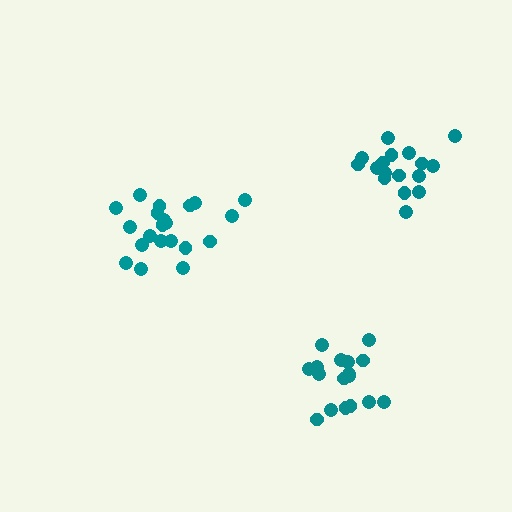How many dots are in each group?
Group 1: 17 dots, Group 2: 17 dots, Group 3: 21 dots (55 total).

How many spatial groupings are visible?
There are 3 spatial groupings.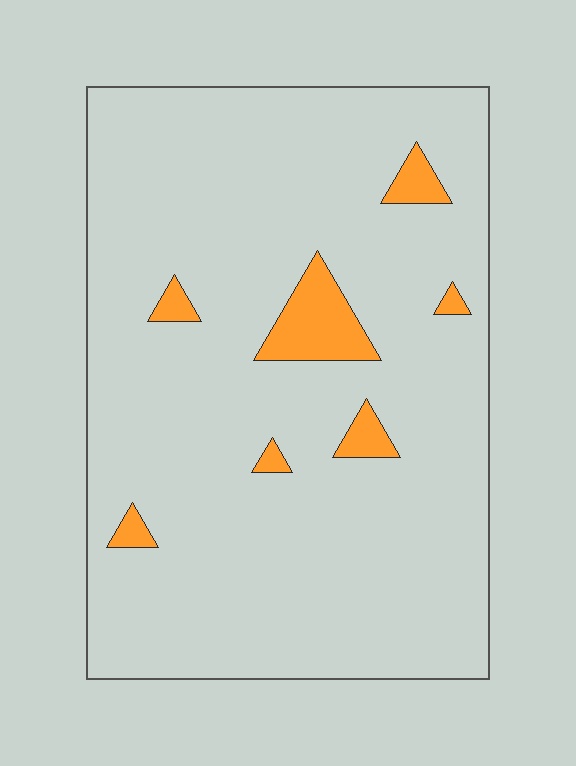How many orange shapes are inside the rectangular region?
7.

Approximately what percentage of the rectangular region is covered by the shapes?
Approximately 5%.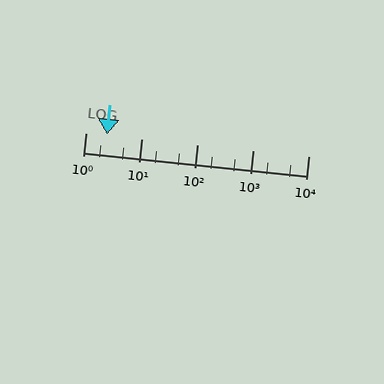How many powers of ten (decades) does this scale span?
The scale spans 4 decades, from 1 to 10000.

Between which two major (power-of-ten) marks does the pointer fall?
The pointer is between 1 and 10.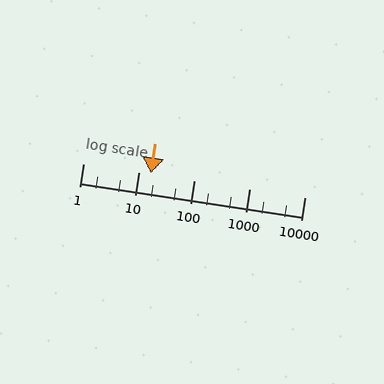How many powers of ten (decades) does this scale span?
The scale spans 4 decades, from 1 to 10000.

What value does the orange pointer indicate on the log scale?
The pointer indicates approximately 17.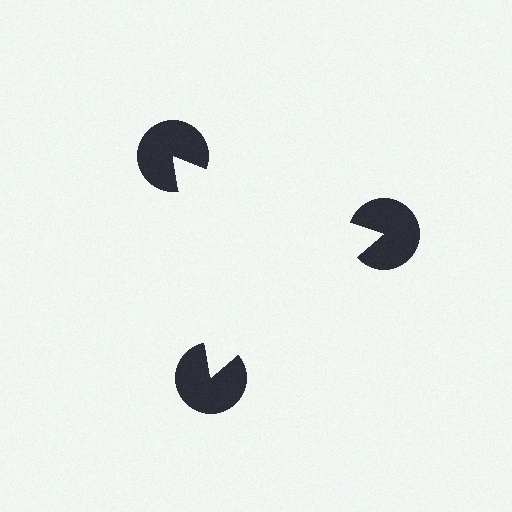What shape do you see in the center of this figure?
An illusory triangle — its edges are inferred from the aligned wedge cuts in the pac-man discs, not physically drawn.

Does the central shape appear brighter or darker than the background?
It typically appears slightly brighter than the background, even though no actual brightness change is drawn.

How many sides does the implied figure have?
3 sides.